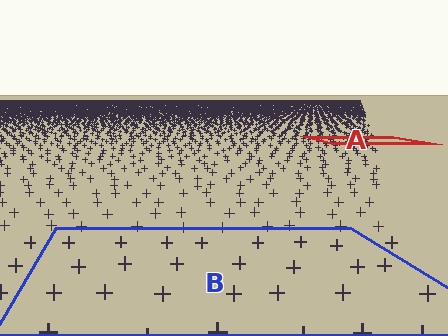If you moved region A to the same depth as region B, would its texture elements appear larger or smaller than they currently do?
They would appear larger. At a closer depth, the same texture elements are projected at a bigger on-screen size.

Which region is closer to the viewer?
Region B is closer. The texture elements there are larger and more spread out.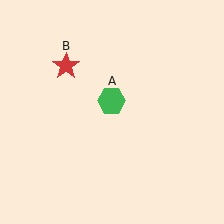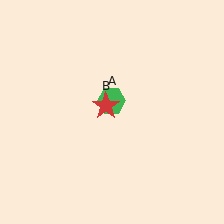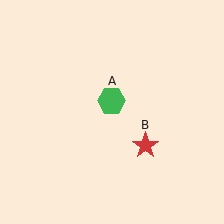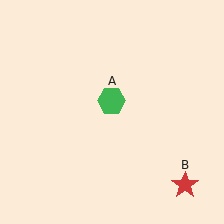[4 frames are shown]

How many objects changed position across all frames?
1 object changed position: red star (object B).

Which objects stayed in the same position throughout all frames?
Green hexagon (object A) remained stationary.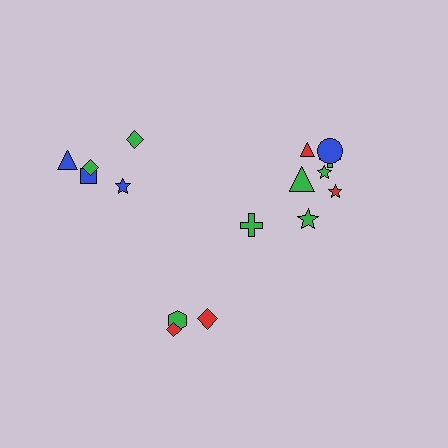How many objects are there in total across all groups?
There are 16 objects.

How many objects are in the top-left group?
There are 5 objects.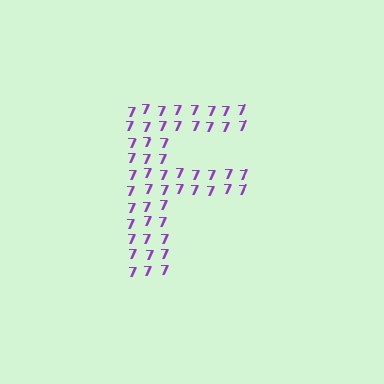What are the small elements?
The small elements are digit 7's.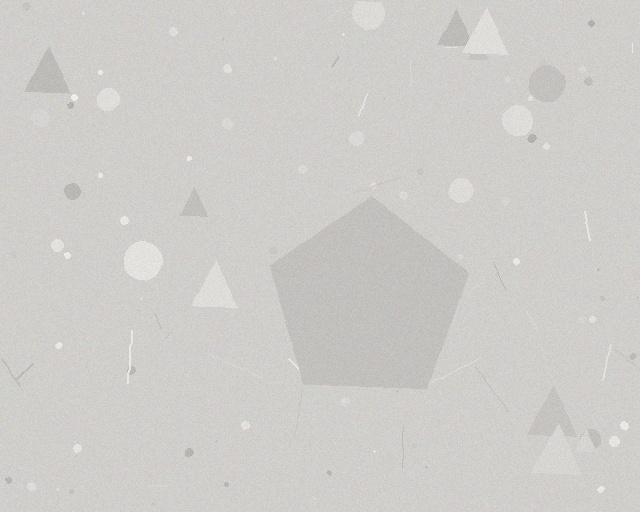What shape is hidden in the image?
A pentagon is hidden in the image.